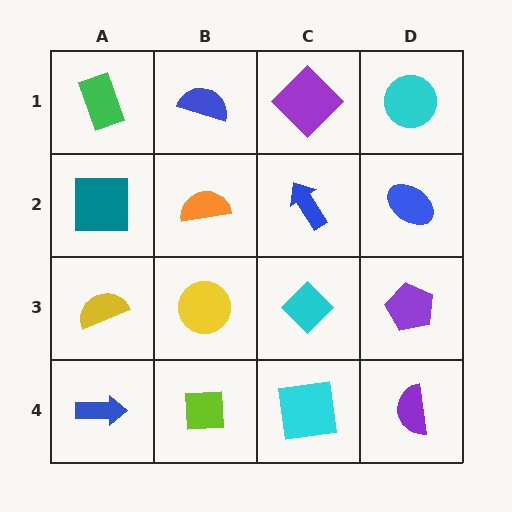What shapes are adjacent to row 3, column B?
An orange semicircle (row 2, column B), a lime square (row 4, column B), a yellow semicircle (row 3, column A), a cyan diamond (row 3, column C).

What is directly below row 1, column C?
A blue arrow.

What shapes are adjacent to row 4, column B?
A yellow circle (row 3, column B), a blue arrow (row 4, column A), a cyan square (row 4, column C).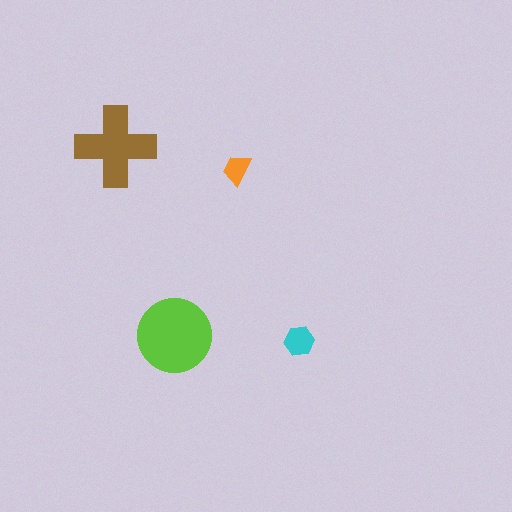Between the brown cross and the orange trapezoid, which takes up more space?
The brown cross.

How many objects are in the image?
There are 4 objects in the image.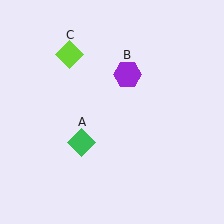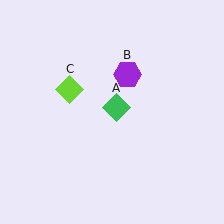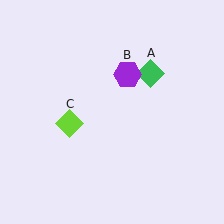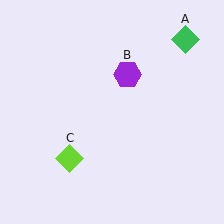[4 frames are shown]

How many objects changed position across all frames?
2 objects changed position: green diamond (object A), lime diamond (object C).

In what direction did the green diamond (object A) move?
The green diamond (object A) moved up and to the right.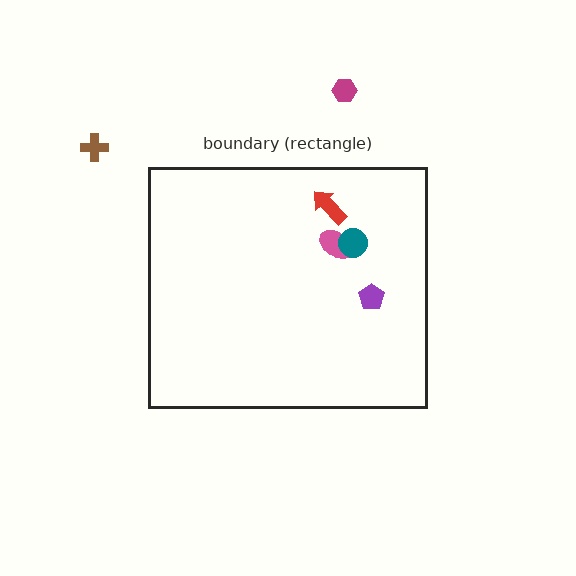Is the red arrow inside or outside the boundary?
Inside.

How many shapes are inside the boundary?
4 inside, 2 outside.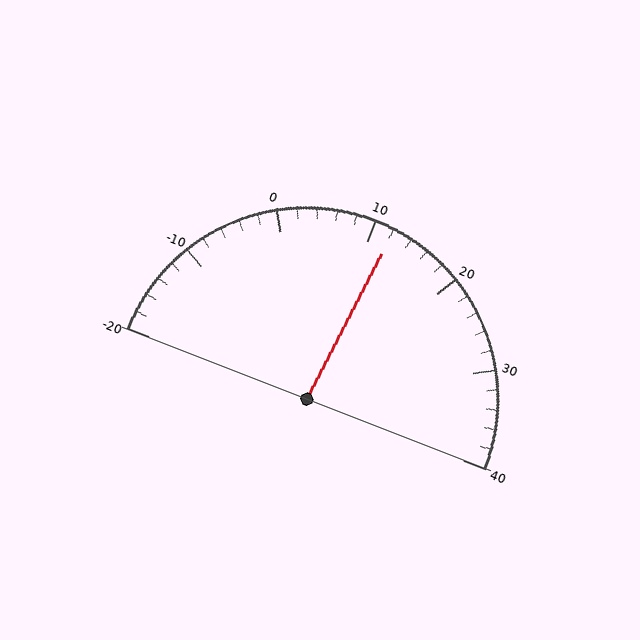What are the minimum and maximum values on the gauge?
The gauge ranges from -20 to 40.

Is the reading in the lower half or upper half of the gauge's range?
The reading is in the upper half of the range (-20 to 40).